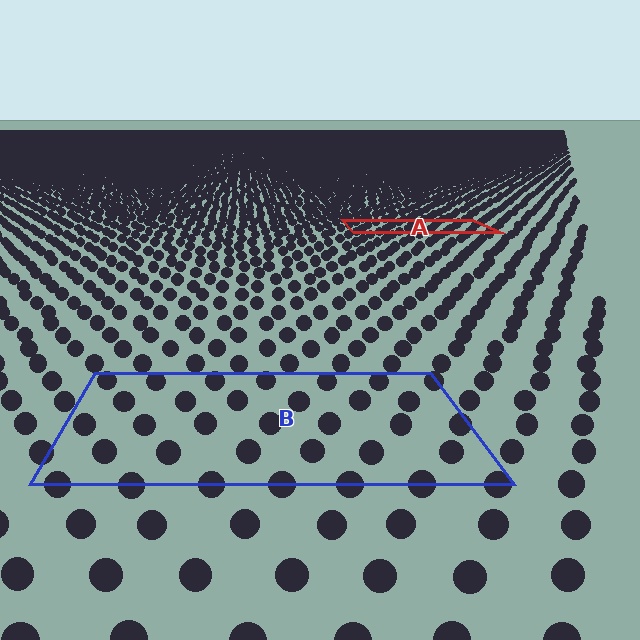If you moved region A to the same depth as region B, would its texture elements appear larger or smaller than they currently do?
They would appear larger. At a closer depth, the same texture elements are projected at a bigger on-screen size.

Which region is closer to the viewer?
Region B is closer. The texture elements there are larger and more spread out.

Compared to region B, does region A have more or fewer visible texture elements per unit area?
Region A has more texture elements per unit area — they are packed more densely because it is farther away.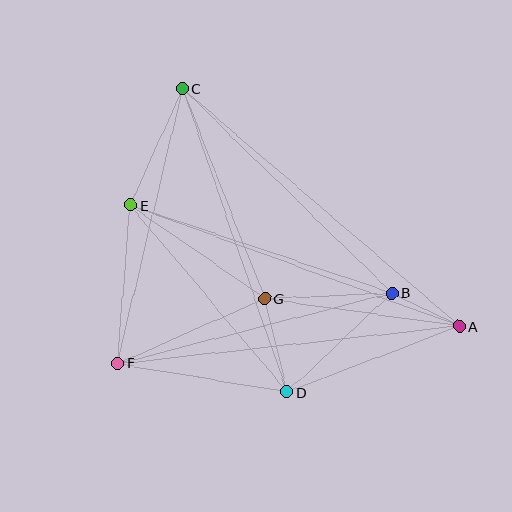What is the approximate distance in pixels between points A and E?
The distance between A and E is approximately 351 pixels.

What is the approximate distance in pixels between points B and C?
The distance between B and C is approximately 293 pixels.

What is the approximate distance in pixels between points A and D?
The distance between A and D is approximately 184 pixels.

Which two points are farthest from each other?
Points A and C are farthest from each other.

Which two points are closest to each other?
Points A and B are closest to each other.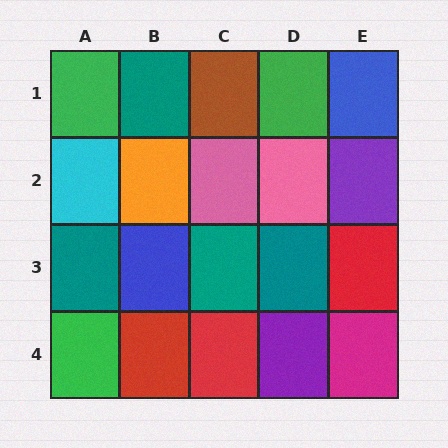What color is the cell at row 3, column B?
Blue.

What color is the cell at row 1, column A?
Green.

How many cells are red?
3 cells are red.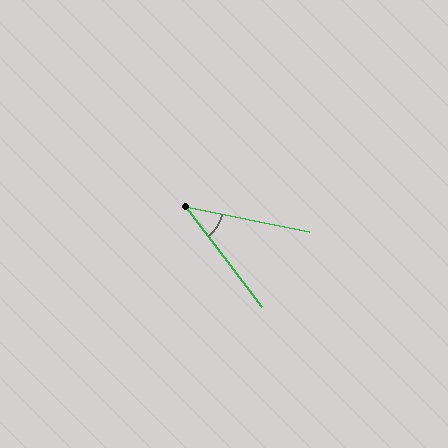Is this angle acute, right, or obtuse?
It is acute.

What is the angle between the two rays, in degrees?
Approximately 41 degrees.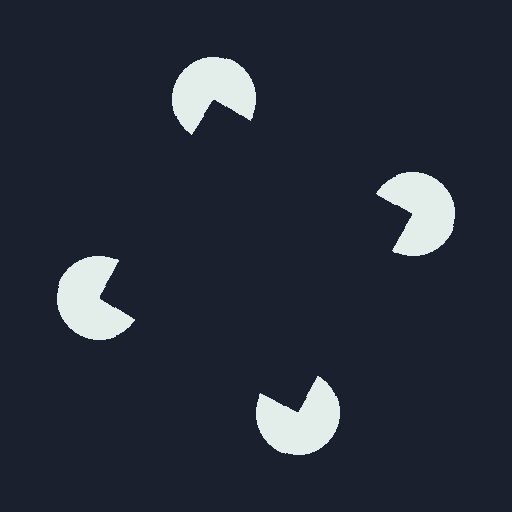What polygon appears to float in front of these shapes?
An illusory square — its edges are inferred from the aligned wedge cuts in the pac-man discs, not physically drawn.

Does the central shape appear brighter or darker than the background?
It typically appears slightly darker than the background, even though no actual brightness change is drawn.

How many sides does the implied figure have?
4 sides.